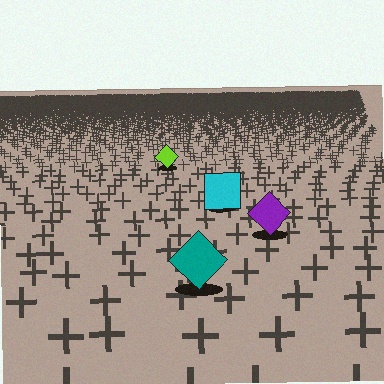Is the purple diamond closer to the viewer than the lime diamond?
Yes. The purple diamond is closer — you can tell from the texture gradient: the ground texture is coarser near it.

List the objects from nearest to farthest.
From nearest to farthest: the teal diamond, the purple diamond, the cyan square, the lime diamond.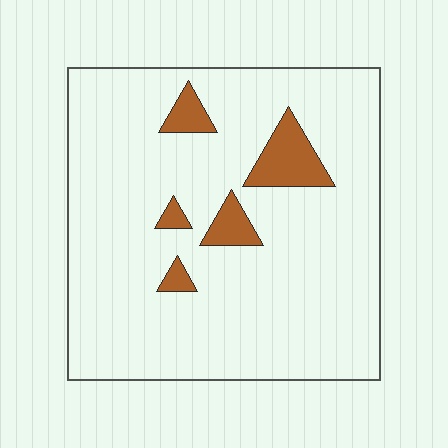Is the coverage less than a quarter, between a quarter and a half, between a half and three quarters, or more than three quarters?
Less than a quarter.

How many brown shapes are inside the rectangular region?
5.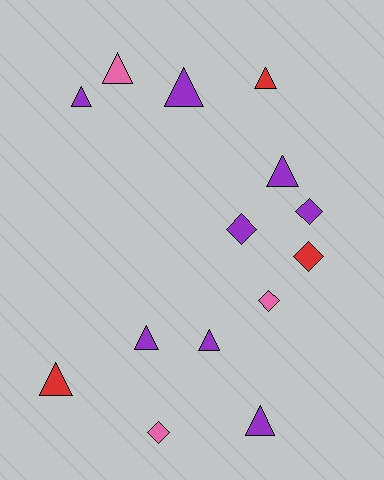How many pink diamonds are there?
There are 2 pink diamonds.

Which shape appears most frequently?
Triangle, with 9 objects.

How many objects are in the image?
There are 14 objects.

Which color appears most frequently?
Purple, with 8 objects.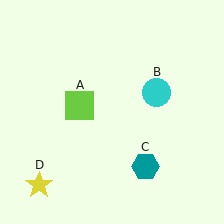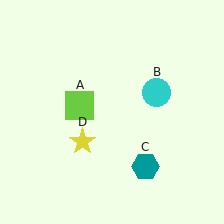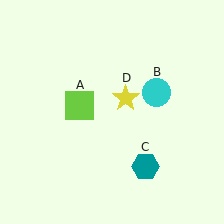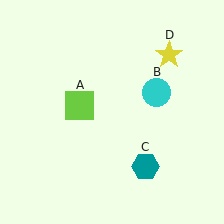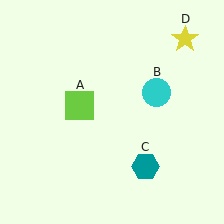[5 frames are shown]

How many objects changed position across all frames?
1 object changed position: yellow star (object D).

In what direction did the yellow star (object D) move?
The yellow star (object D) moved up and to the right.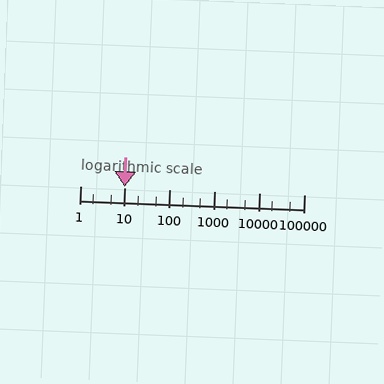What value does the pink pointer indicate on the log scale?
The pointer indicates approximately 10.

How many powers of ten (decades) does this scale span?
The scale spans 5 decades, from 1 to 100000.